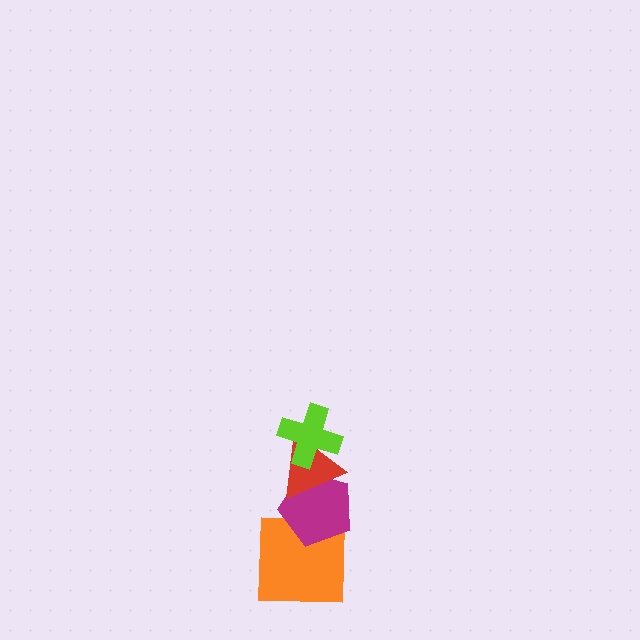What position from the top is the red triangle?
The red triangle is 2nd from the top.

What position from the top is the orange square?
The orange square is 4th from the top.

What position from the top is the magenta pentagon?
The magenta pentagon is 3rd from the top.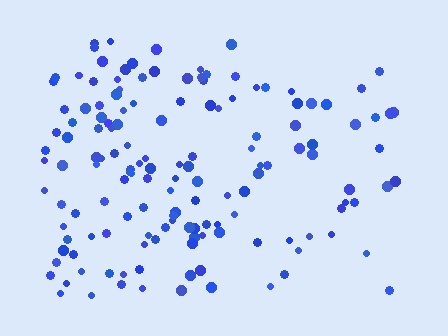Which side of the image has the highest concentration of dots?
The left.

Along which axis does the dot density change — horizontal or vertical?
Horizontal.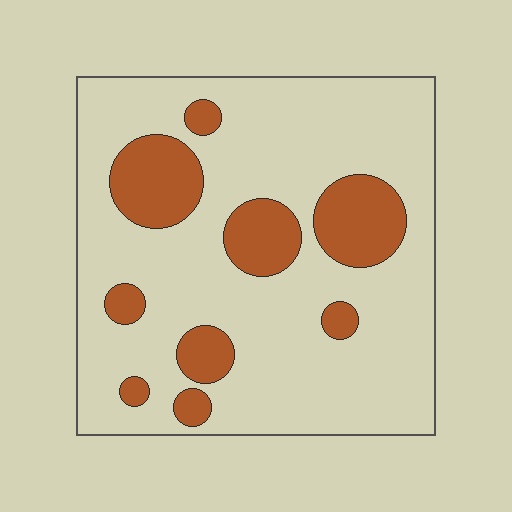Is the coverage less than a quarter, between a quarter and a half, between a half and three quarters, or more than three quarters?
Less than a quarter.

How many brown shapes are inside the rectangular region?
9.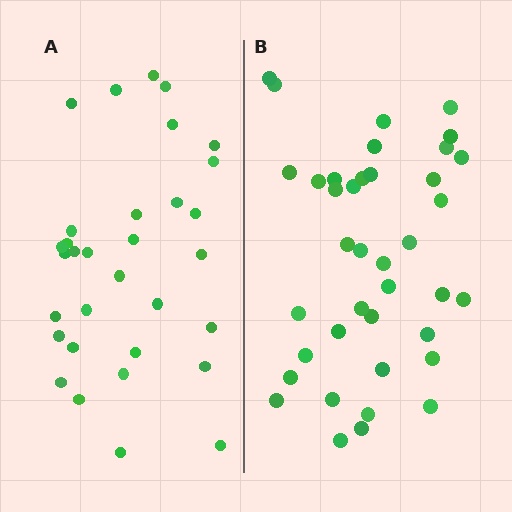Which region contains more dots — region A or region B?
Region B (the right region) has more dots.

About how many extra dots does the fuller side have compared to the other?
Region B has roughly 8 or so more dots than region A.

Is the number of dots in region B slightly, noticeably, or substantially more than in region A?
Region B has only slightly more — the two regions are fairly close. The ratio is roughly 1.2 to 1.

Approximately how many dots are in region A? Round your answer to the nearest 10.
About 30 dots. (The exact count is 32, which rounds to 30.)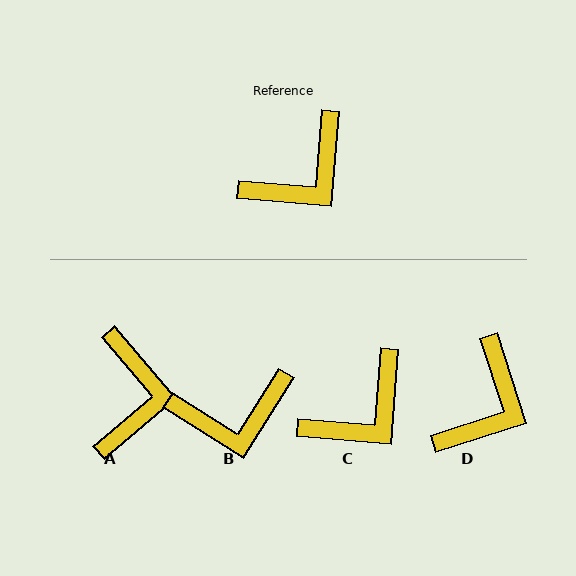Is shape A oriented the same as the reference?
No, it is off by about 45 degrees.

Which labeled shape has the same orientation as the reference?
C.